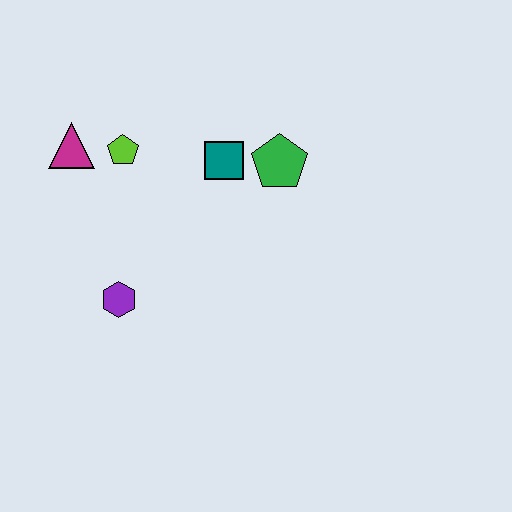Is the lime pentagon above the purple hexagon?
Yes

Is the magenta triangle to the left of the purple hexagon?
Yes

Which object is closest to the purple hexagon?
The lime pentagon is closest to the purple hexagon.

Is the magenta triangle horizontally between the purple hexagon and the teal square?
No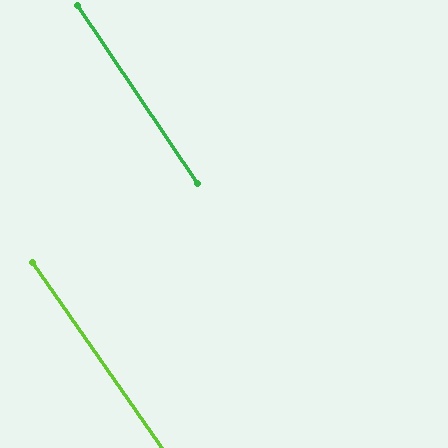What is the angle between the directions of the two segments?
Approximately 1 degree.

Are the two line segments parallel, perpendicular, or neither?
Parallel — their directions differ by only 0.8°.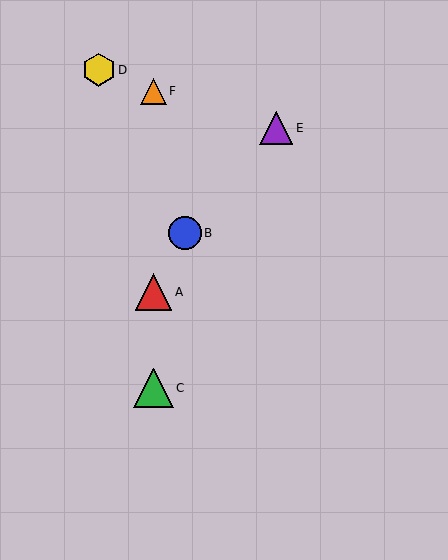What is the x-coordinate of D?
Object D is at x≈99.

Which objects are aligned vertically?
Objects A, C, F are aligned vertically.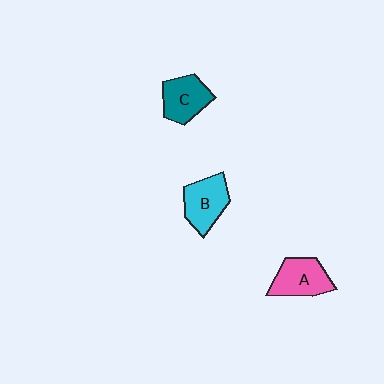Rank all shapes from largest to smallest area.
From largest to smallest: B (cyan), A (pink), C (teal).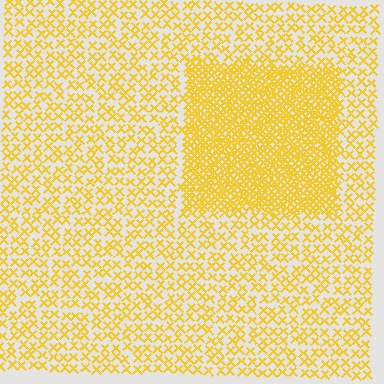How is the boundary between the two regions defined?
The boundary is defined by a change in element density (approximately 2.7x ratio). All elements are the same color, size, and shape.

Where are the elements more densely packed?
The elements are more densely packed inside the rectangle boundary.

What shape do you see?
I see a rectangle.